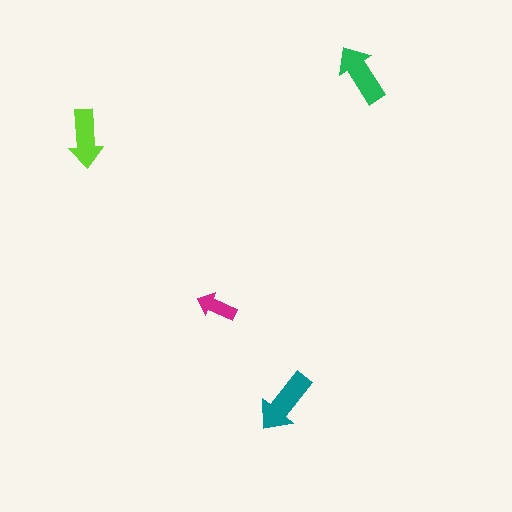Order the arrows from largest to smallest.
the teal one, the green one, the lime one, the magenta one.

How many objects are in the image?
There are 4 objects in the image.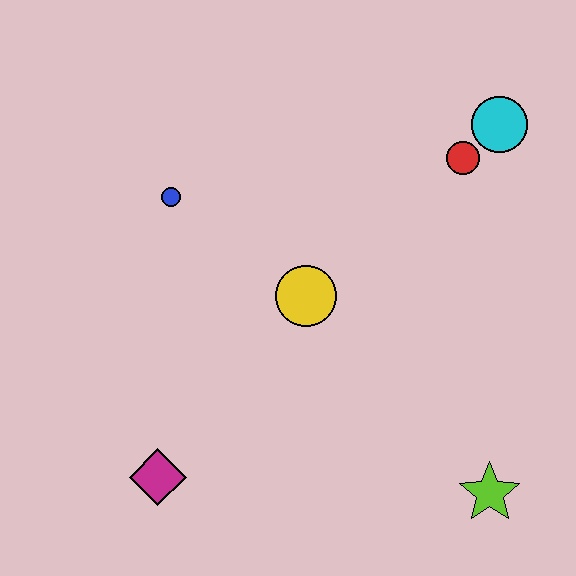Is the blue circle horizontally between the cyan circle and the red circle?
No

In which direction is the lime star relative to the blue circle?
The lime star is to the right of the blue circle.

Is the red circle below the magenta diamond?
No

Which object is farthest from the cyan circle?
The magenta diamond is farthest from the cyan circle.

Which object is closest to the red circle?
The cyan circle is closest to the red circle.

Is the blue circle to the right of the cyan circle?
No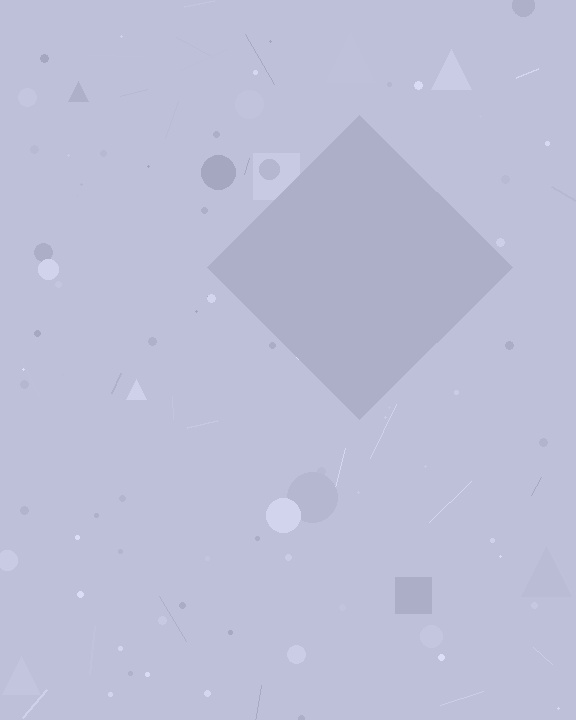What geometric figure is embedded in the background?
A diamond is embedded in the background.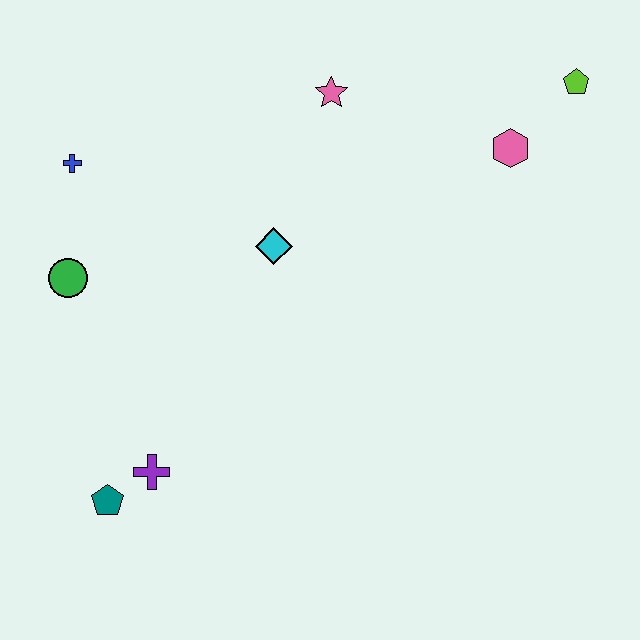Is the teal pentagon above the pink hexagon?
No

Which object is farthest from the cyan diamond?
The lime pentagon is farthest from the cyan diamond.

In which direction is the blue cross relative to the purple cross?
The blue cross is above the purple cross.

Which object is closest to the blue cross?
The green circle is closest to the blue cross.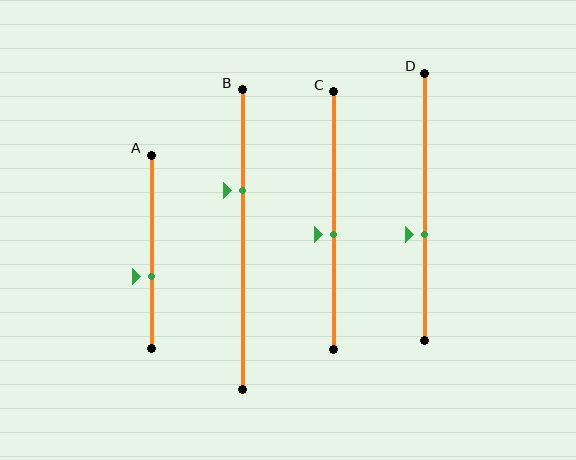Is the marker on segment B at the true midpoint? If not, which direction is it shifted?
No, the marker on segment B is shifted upward by about 16% of the segment length.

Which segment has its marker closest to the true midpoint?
Segment C has its marker closest to the true midpoint.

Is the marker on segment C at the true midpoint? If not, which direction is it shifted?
No, the marker on segment C is shifted downward by about 5% of the segment length.